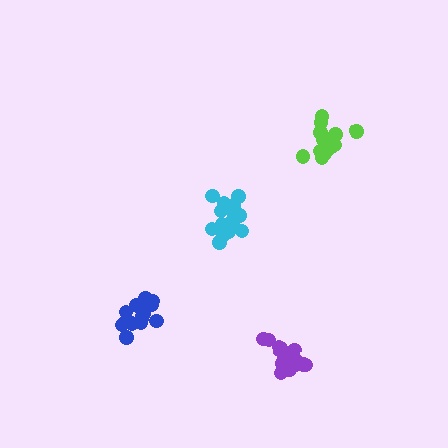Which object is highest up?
The lime cluster is topmost.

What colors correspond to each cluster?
The clusters are colored: cyan, purple, blue, lime.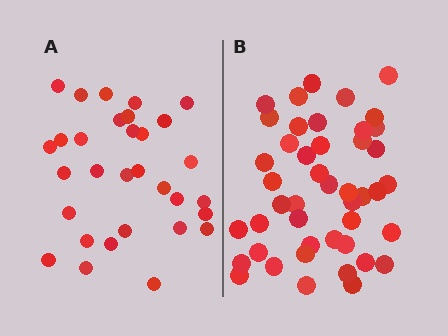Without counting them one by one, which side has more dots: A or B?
Region B (the right region) has more dots.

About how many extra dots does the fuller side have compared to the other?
Region B has approximately 15 more dots than region A.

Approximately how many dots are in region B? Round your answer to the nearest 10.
About 40 dots. (The exact count is 45, which rounds to 40.)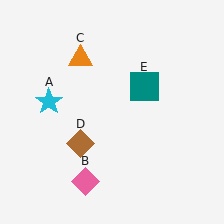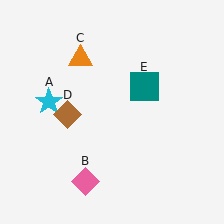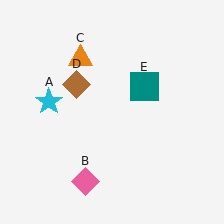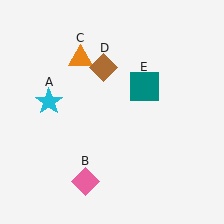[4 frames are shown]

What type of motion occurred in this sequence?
The brown diamond (object D) rotated clockwise around the center of the scene.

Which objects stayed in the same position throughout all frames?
Cyan star (object A) and pink diamond (object B) and orange triangle (object C) and teal square (object E) remained stationary.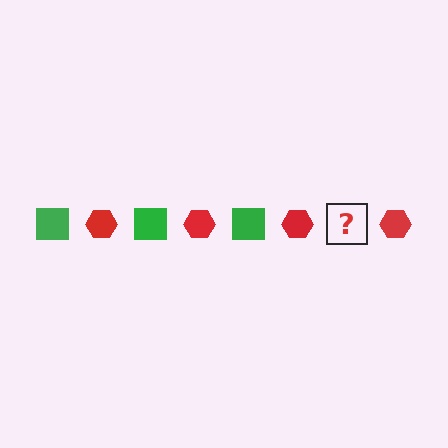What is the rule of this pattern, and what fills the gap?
The rule is that the pattern alternates between green square and red hexagon. The gap should be filled with a green square.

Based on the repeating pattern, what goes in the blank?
The blank should be a green square.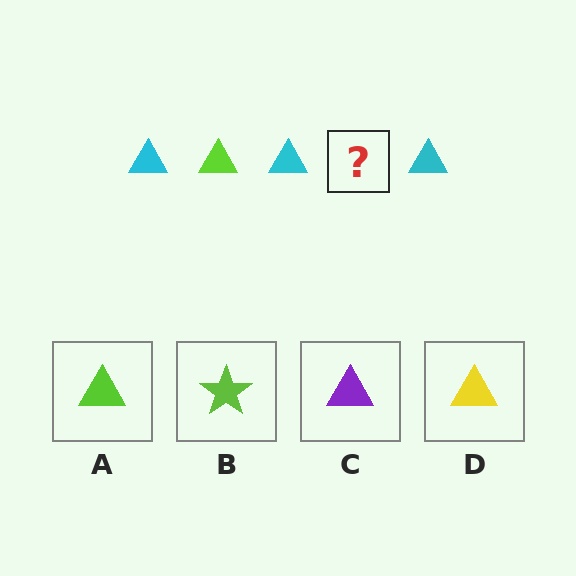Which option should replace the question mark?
Option A.